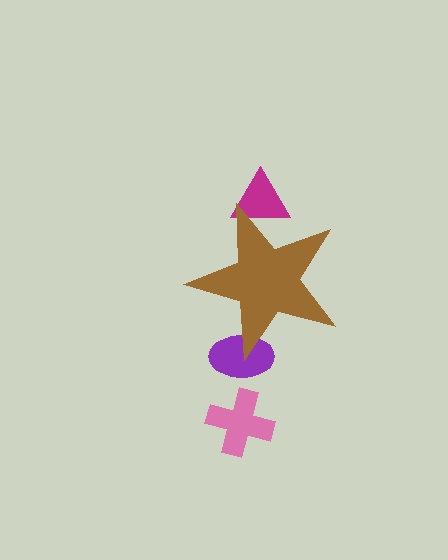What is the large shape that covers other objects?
A brown star.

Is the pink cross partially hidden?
No, the pink cross is fully visible.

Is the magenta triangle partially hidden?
Yes, the magenta triangle is partially hidden behind the brown star.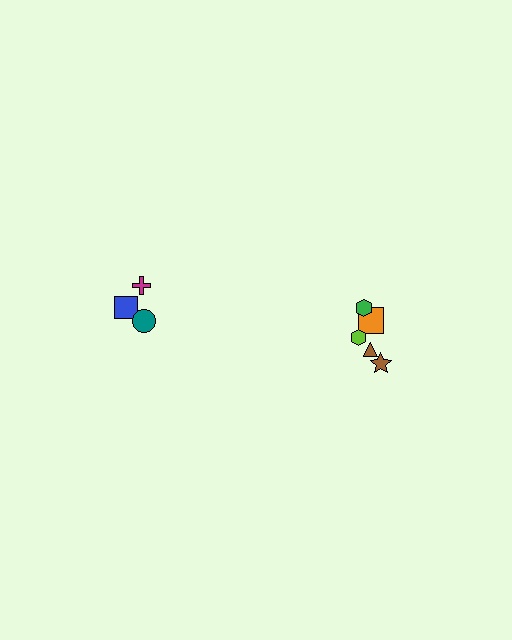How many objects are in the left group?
There are 3 objects.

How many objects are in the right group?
There are 5 objects.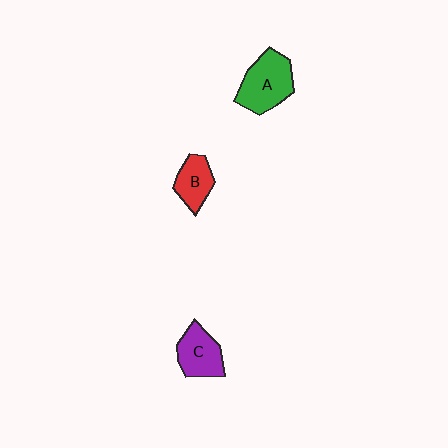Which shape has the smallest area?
Shape B (red).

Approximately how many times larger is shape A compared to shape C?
Approximately 1.3 times.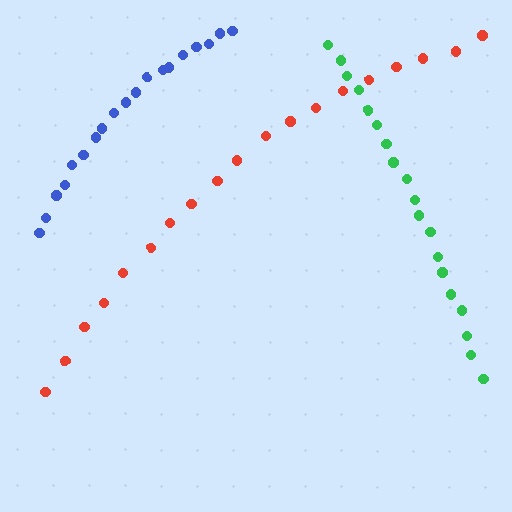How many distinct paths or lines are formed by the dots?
There are 3 distinct paths.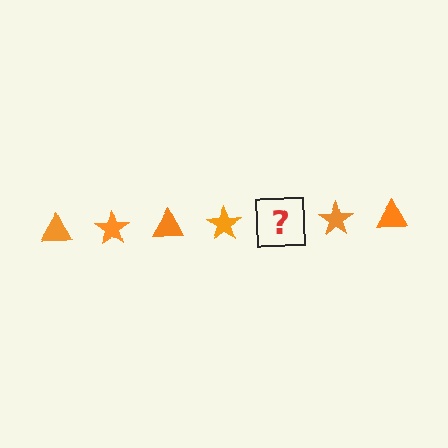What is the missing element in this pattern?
The missing element is an orange triangle.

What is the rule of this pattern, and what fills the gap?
The rule is that the pattern cycles through triangle, star shapes in orange. The gap should be filled with an orange triangle.